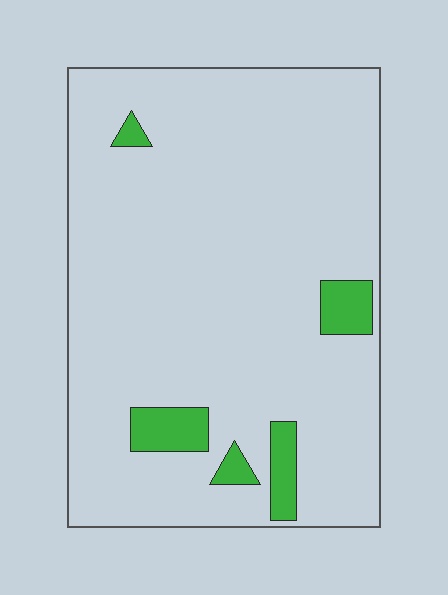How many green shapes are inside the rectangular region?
5.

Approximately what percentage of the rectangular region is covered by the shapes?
Approximately 10%.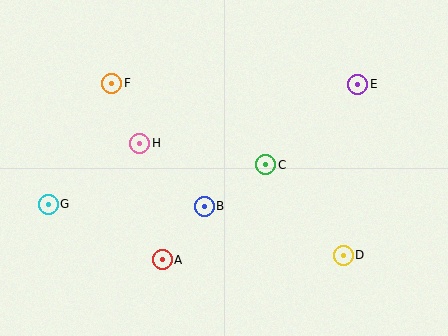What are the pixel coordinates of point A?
Point A is at (162, 260).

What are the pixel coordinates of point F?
Point F is at (112, 83).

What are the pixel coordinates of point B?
Point B is at (204, 206).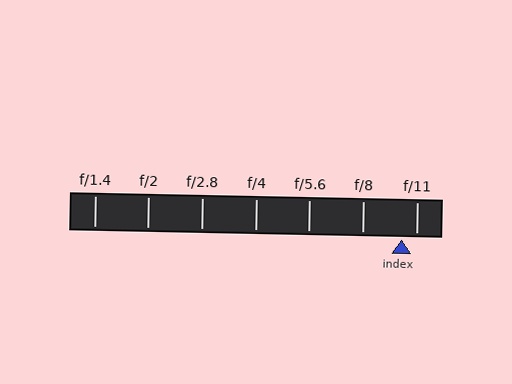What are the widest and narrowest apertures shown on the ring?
The widest aperture shown is f/1.4 and the narrowest is f/11.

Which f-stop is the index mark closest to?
The index mark is closest to f/11.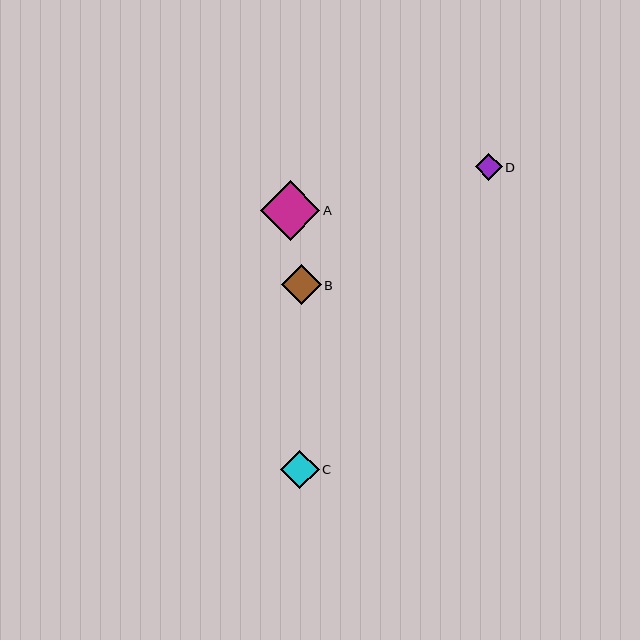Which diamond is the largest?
Diamond A is the largest with a size of approximately 60 pixels.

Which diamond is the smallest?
Diamond D is the smallest with a size of approximately 27 pixels.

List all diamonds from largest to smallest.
From largest to smallest: A, B, C, D.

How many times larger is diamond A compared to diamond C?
Diamond A is approximately 1.6 times the size of diamond C.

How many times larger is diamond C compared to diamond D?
Diamond C is approximately 1.4 times the size of diamond D.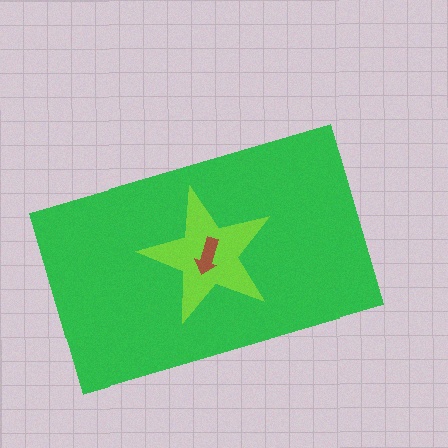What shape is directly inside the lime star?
The brown arrow.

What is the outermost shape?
The green rectangle.